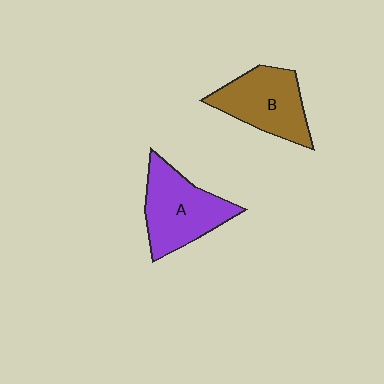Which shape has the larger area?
Shape A (purple).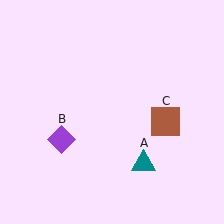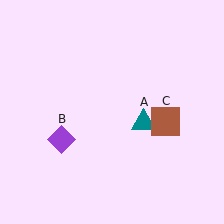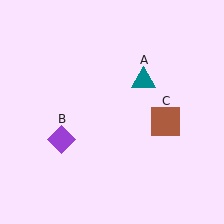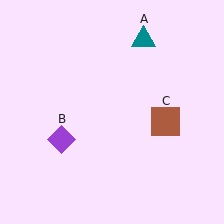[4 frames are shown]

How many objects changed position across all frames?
1 object changed position: teal triangle (object A).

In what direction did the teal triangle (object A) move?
The teal triangle (object A) moved up.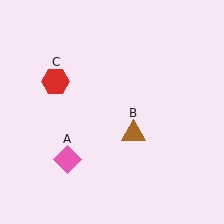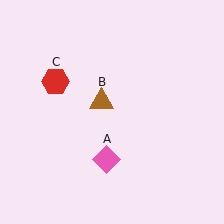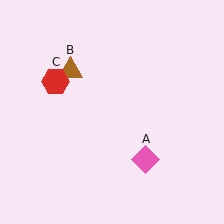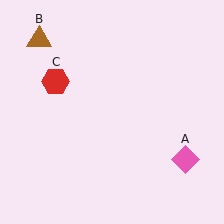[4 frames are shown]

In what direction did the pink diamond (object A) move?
The pink diamond (object A) moved right.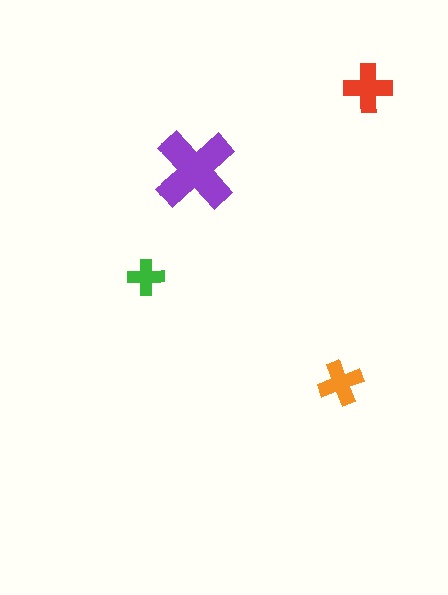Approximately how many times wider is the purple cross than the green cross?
About 2.5 times wider.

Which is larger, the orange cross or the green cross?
The orange one.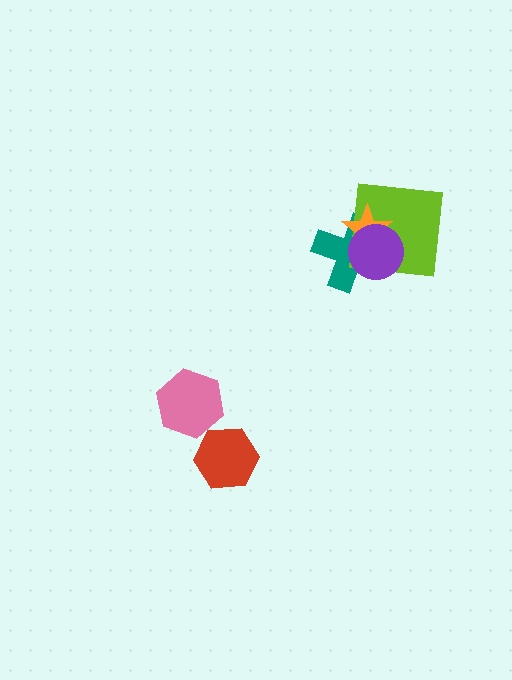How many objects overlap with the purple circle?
3 objects overlap with the purple circle.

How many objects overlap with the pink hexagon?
0 objects overlap with the pink hexagon.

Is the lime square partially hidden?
Yes, it is partially covered by another shape.